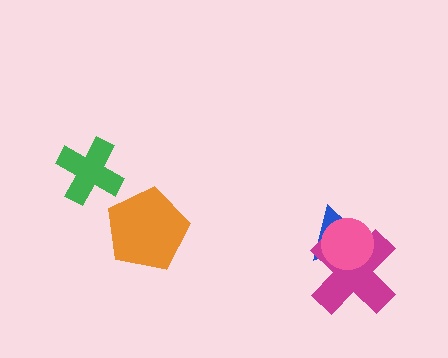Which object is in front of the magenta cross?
The pink circle is in front of the magenta cross.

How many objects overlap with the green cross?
0 objects overlap with the green cross.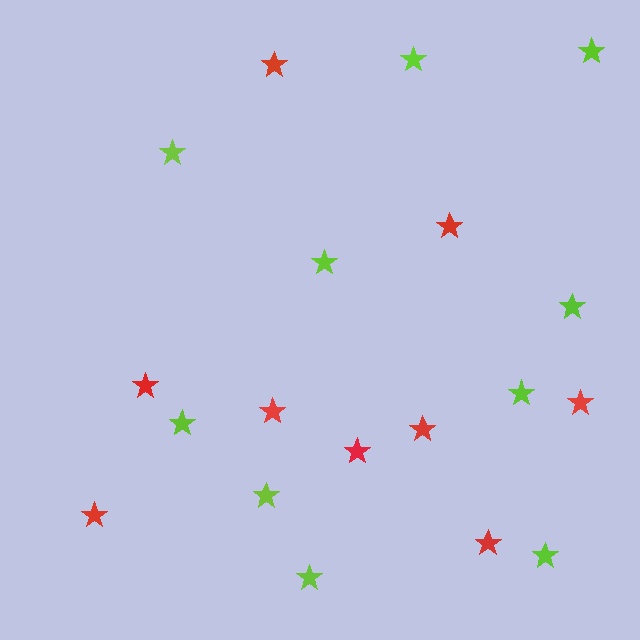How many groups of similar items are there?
There are 2 groups: one group of lime stars (10) and one group of red stars (9).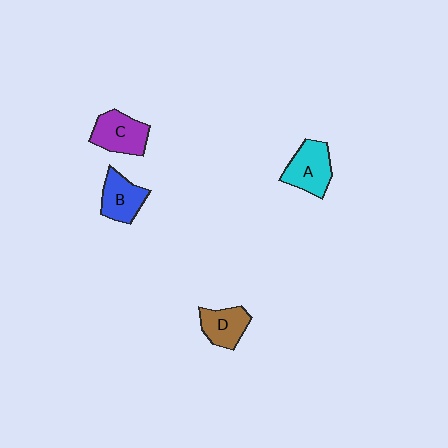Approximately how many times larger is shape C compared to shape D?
Approximately 1.2 times.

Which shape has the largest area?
Shape A (cyan).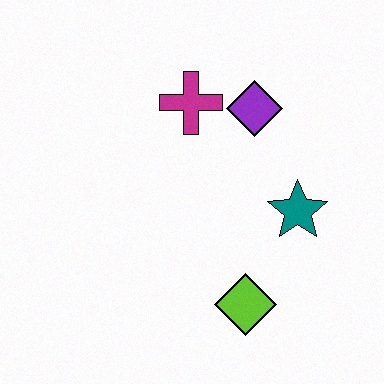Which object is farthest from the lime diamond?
The magenta cross is farthest from the lime diamond.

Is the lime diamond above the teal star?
No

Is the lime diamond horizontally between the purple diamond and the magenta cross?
Yes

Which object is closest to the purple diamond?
The magenta cross is closest to the purple diamond.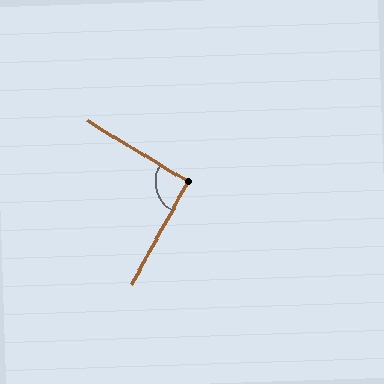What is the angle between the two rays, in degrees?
Approximately 92 degrees.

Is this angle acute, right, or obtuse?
It is approximately a right angle.